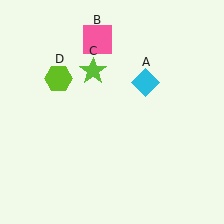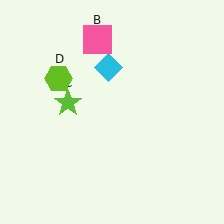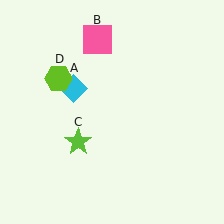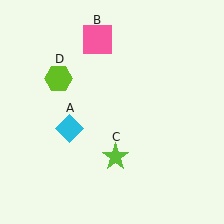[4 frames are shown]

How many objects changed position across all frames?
2 objects changed position: cyan diamond (object A), lime star (object C).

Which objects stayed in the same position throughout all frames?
Pink square (object B) and lime hexagon (object D) remained stationary.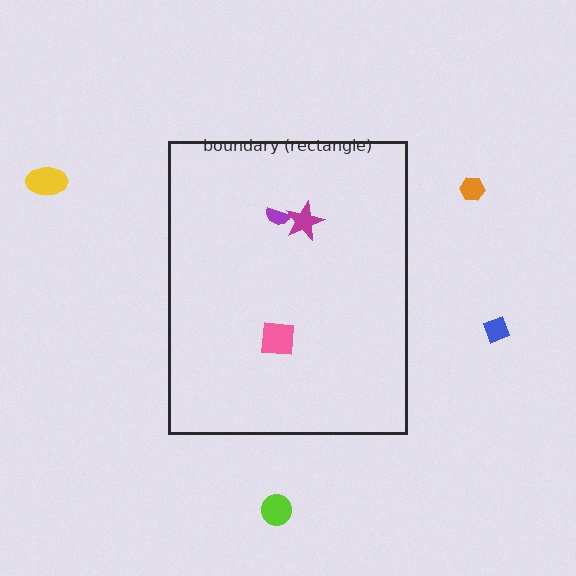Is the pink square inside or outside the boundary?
Inside.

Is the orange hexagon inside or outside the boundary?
Outside.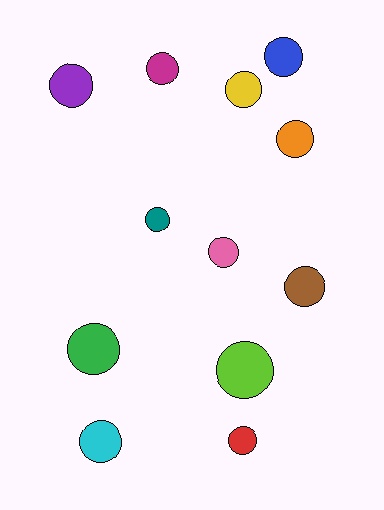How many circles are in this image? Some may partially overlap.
There are 12 circles.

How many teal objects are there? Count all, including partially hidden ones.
There is 1 teal object.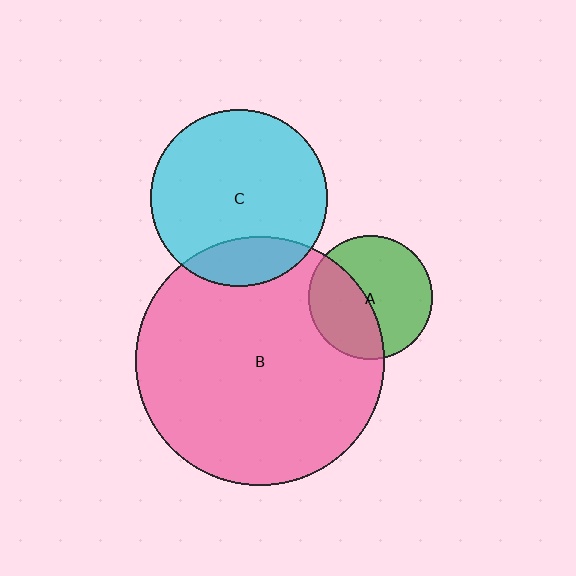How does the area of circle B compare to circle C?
Approximately 2.0 times.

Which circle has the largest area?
Circle B (pink).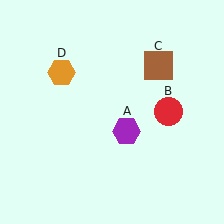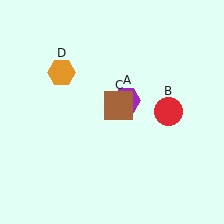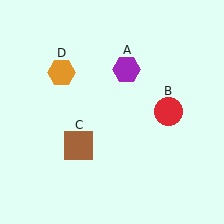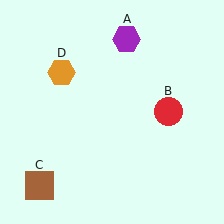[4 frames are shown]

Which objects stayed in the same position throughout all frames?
Red circle (object B) and orange hexagon (object D) remained stationary.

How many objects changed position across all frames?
2 objects changed position: purple hexagon (object A), brown square (object C).